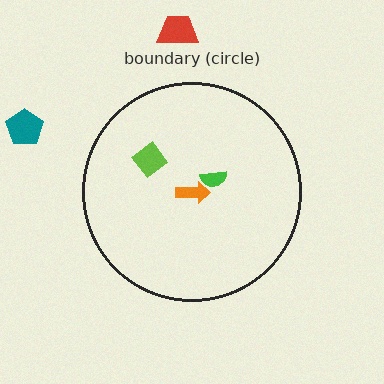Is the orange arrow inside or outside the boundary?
Inside.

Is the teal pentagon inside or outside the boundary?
Outside.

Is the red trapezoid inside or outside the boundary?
Outside.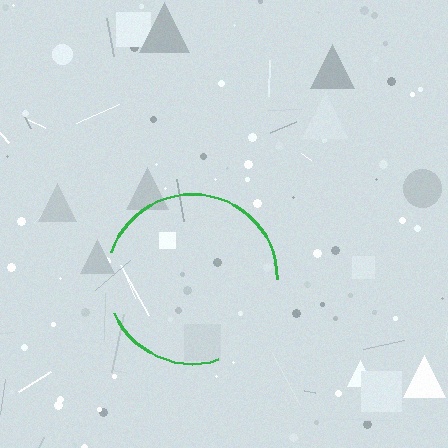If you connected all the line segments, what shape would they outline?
They would outline a circle.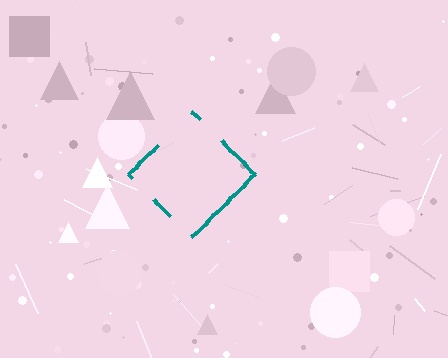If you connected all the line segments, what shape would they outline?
They would outline a diamond.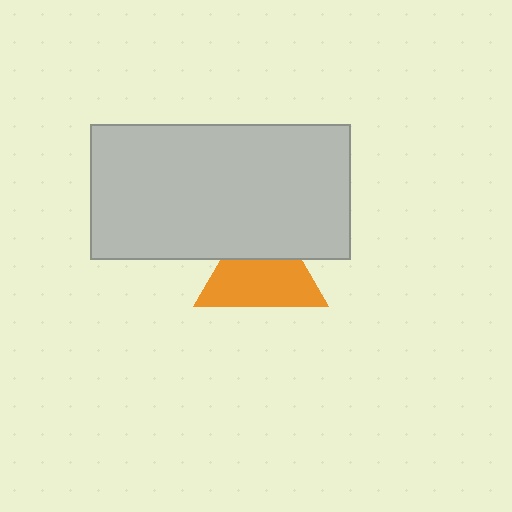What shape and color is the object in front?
The object in front is a light gray rectangle.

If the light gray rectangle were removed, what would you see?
You would see the complete orange triangle.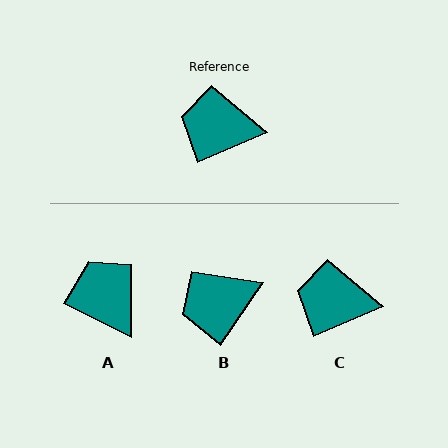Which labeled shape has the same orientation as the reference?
C.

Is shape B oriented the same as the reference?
No, it is off by about 31 degrees.